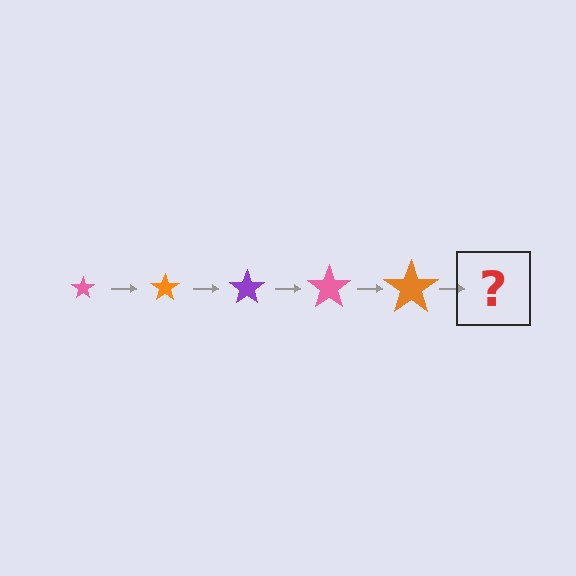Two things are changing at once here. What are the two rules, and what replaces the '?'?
The two rules are that the star grows larger each step and the color cycles through pink, orange, and purple. The '?' should be a purple star, larger than the previous one.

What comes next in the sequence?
The next element should be a purple star, larger than the previous one.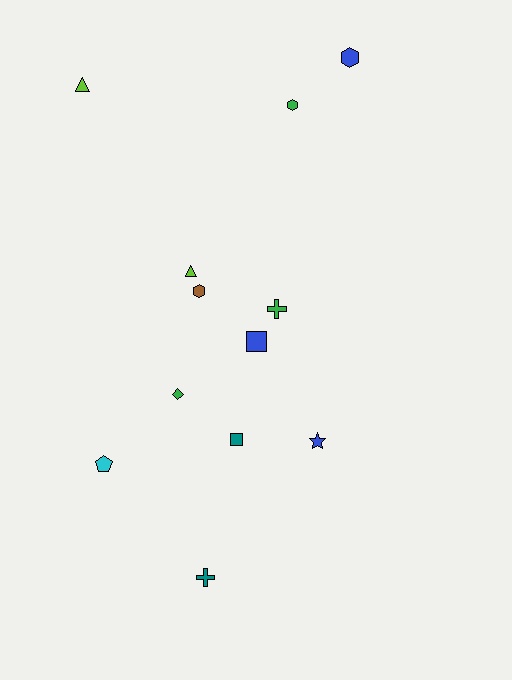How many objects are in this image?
There are 12 objects.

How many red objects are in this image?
There are no red objects.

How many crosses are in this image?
There are 2 crosses.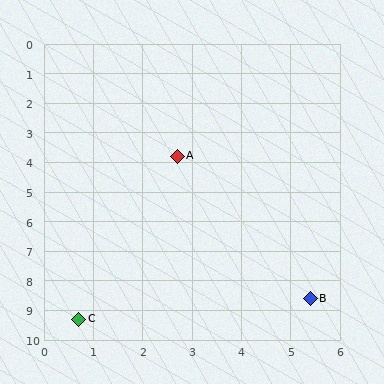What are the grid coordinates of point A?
Point A is at approximately (2.7, 3.8).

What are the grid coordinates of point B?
Point B is at approximately (5.4, 8.6).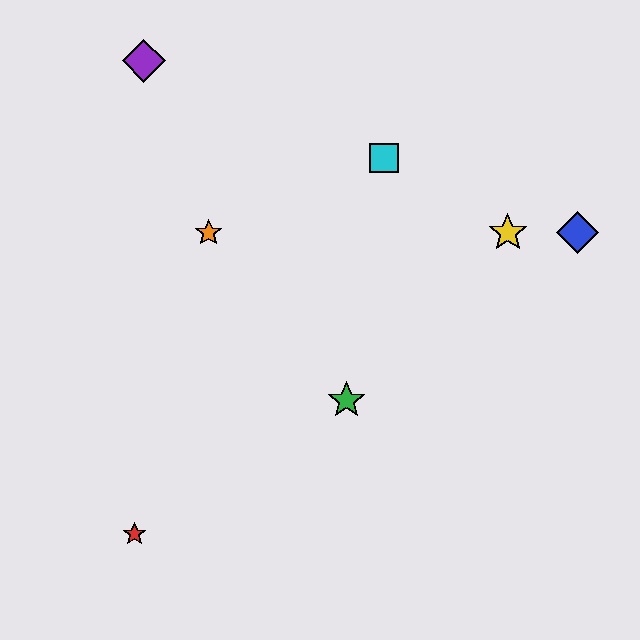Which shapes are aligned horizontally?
The blue diamond, the yellow star, the orange star are aligned horizontally.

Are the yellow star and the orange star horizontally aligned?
Yes, both are at y≈233.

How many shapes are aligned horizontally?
3 shapes (the blue diamond, the yellow star, the orange star) are aligned horizontally.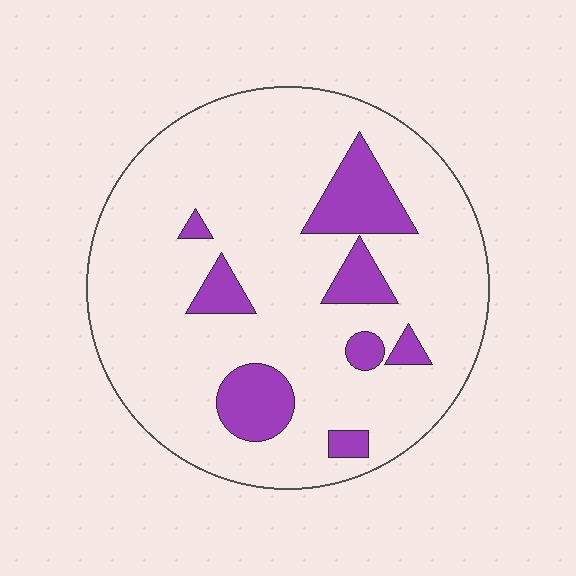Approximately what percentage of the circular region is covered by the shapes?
Approximately 15%.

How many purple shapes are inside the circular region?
8.